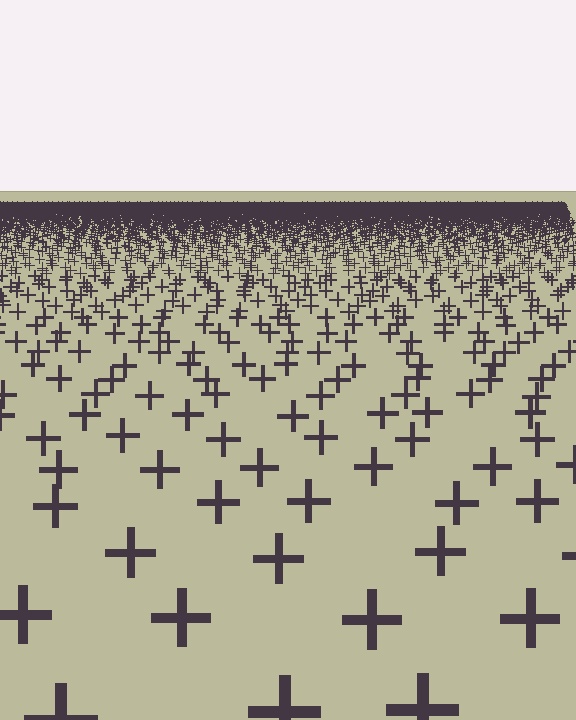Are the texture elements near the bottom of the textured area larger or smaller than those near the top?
Larger. Near the bottom, elements are closer to the viewer and appear at a bigger on-screen size.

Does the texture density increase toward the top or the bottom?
Density increases toward the top.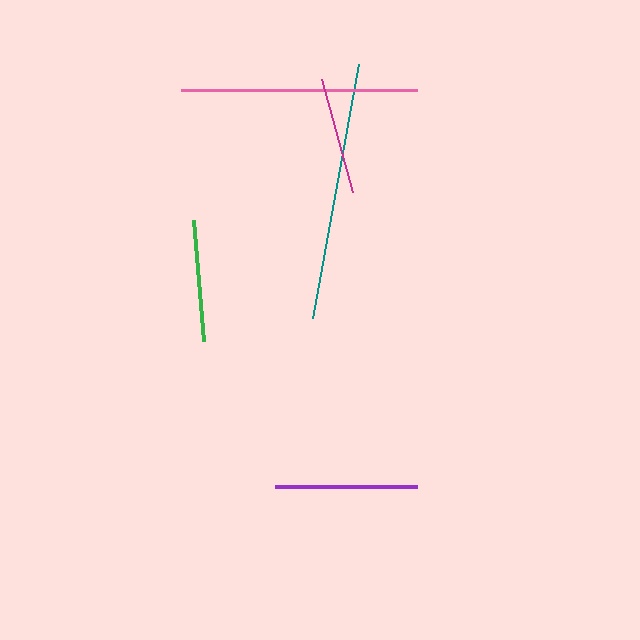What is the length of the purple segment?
The purple segment is approximately 142 pixels long.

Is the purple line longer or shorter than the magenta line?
The purple line is longer than the magenta line.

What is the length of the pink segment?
The pink segment is approximately 236 pixels long.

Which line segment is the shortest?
The magenta line is the shortest at approximately 118 pixels.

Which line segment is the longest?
The teal line is the longest at approximately 258 pixels.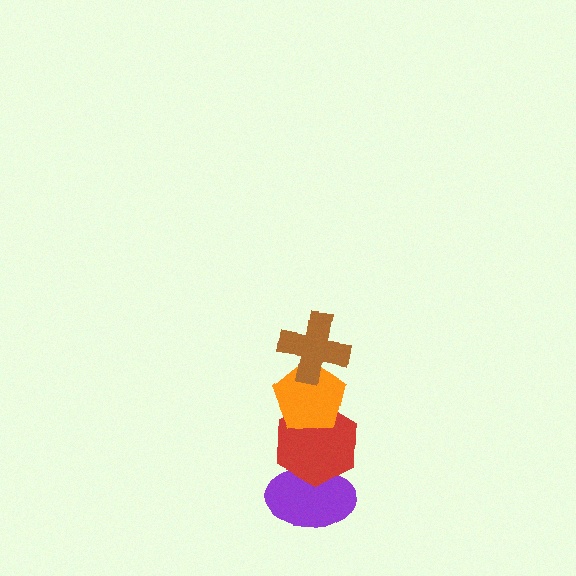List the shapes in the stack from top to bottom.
From top to bottom: the brown cross, the orange pentagon, the red hexagon, the purple ellipse.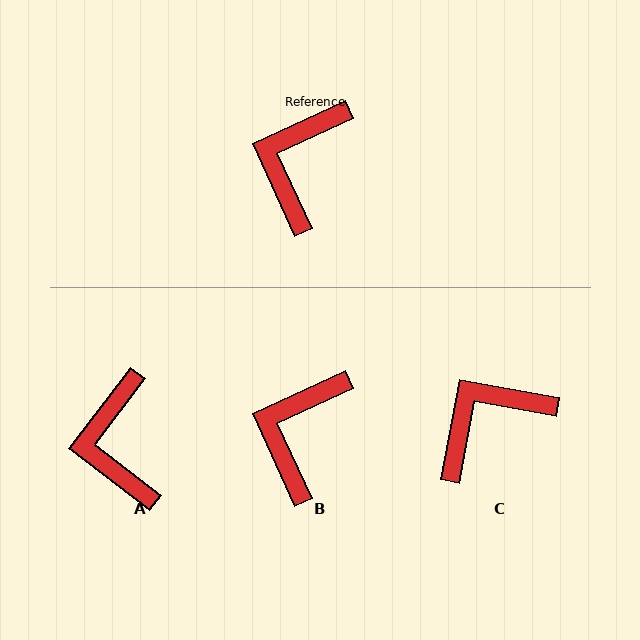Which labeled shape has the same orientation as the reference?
B.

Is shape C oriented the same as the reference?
No, it is off by about 35 degrees.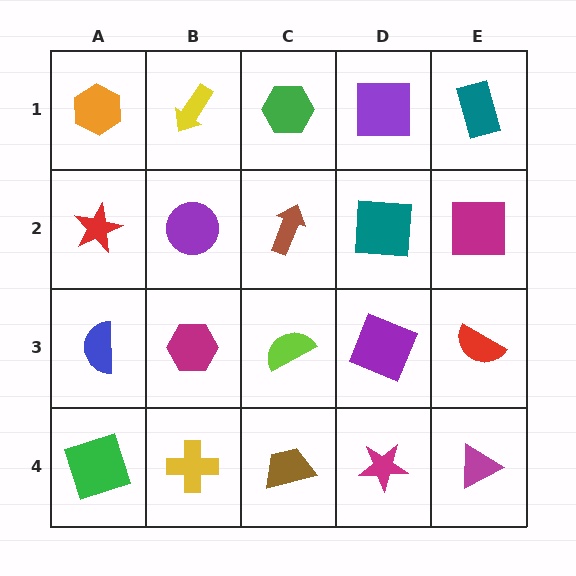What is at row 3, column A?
A blue semicircle.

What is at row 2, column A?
A red star.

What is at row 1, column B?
A yellow arrow.